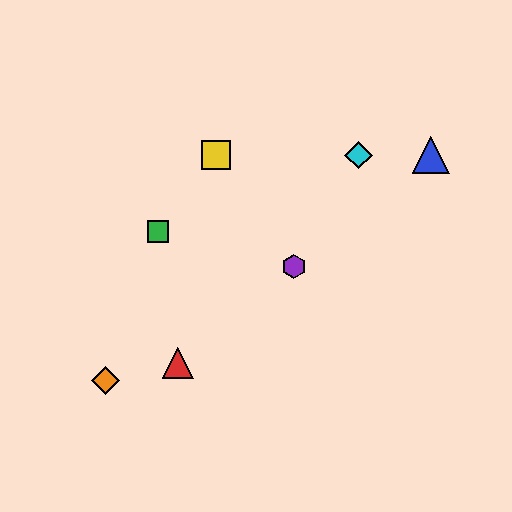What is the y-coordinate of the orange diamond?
The orange diamond is at y≈380.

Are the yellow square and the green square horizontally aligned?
No, the yellow square is at y≈155 and the green square is at y≈231.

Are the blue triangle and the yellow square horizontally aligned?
Yes, both are at y≈155.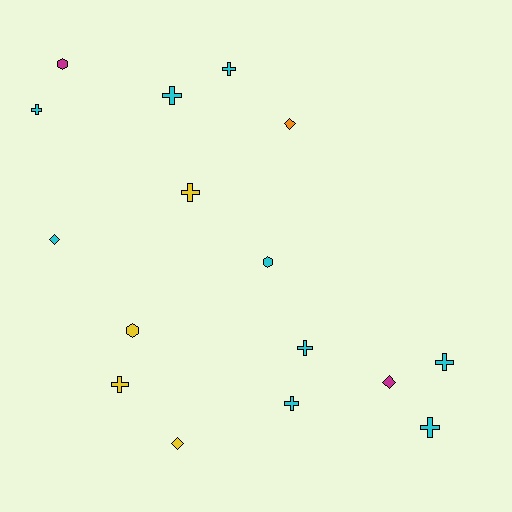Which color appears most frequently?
Cyan, with 9 objects.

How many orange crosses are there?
There are no orange crosses.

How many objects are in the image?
There are 16 objects.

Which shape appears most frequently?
Cross, with 9 objects.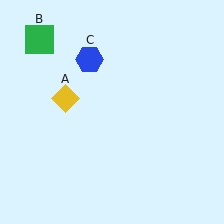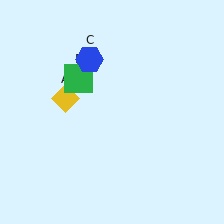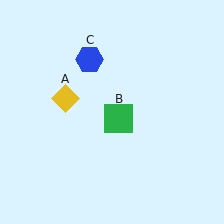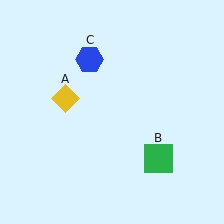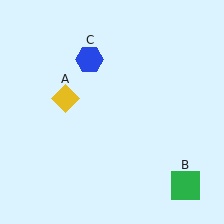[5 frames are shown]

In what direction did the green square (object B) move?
The green square (object B) moved down and to the right.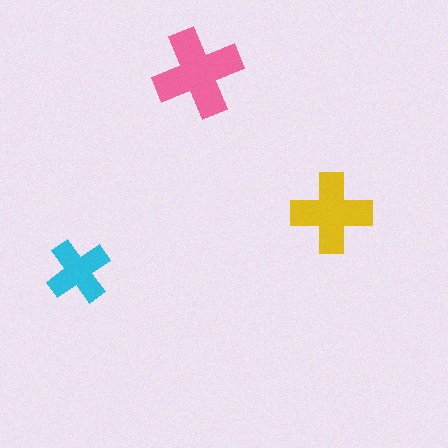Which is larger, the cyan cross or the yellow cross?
The yellow one.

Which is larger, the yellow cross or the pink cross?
The pink one.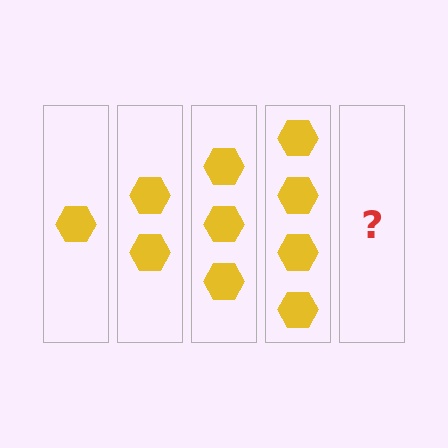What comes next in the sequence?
The next element should be 5 hexagons.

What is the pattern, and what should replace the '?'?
The pattern is that each step adds one more hexagon. The '?' should be 5 hexagons.